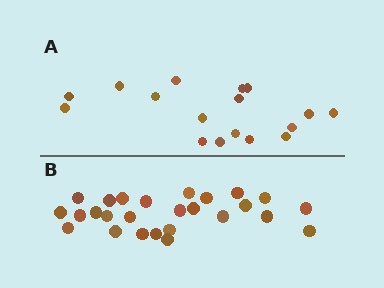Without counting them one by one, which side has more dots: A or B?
Region B (the bottom region) has more dots.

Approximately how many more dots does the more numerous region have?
Region B has roughly 8 or so more dots than region A.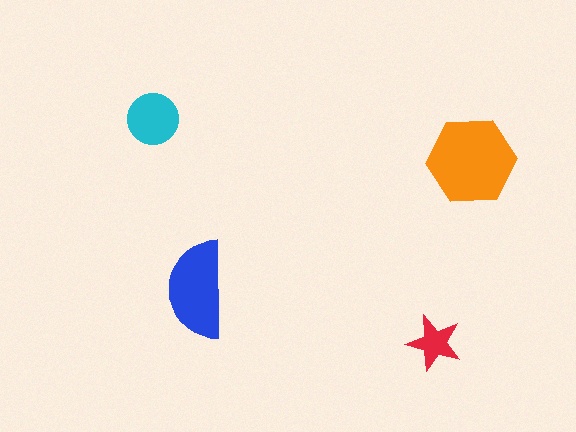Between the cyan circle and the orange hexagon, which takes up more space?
The orange hexagon.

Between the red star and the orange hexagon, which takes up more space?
The orange hexagon.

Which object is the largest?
The orange hexagon.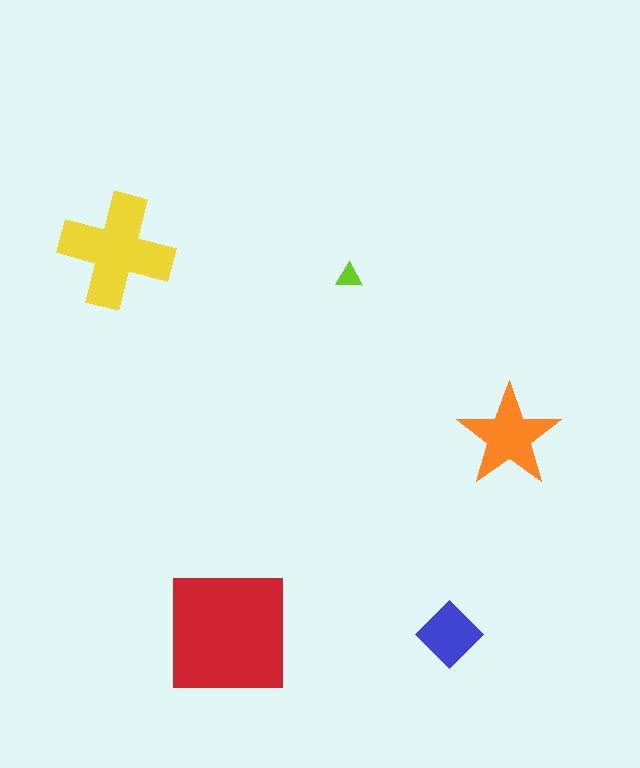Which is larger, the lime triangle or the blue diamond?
The blue diamond.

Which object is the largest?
The red square.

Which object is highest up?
The yellow cross is topmost.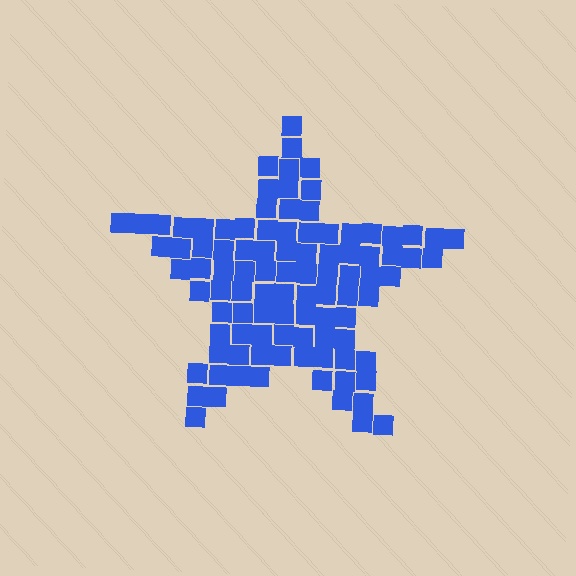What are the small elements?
The small elements are squares.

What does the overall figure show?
The overall figure shows a star.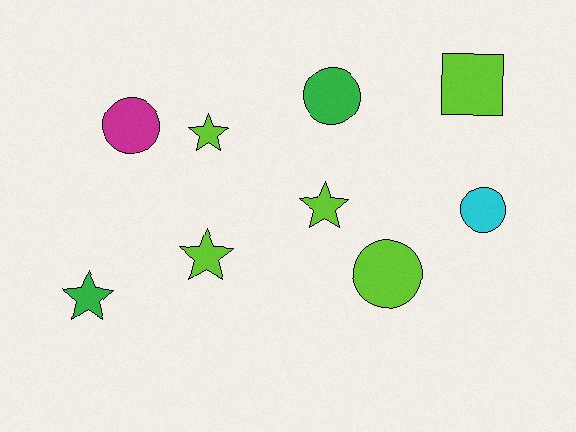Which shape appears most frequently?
Circle, with 4 objects.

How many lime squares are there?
There is 1 lime square.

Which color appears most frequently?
Lime, with 5 objects.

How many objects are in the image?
There are 9 objects.